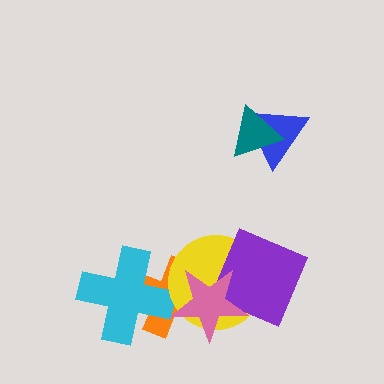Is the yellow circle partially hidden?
Yes, it is partially covered by another shape.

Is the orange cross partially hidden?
Yes, it is partially covered by another shape.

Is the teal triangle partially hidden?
No, no other shape covers it.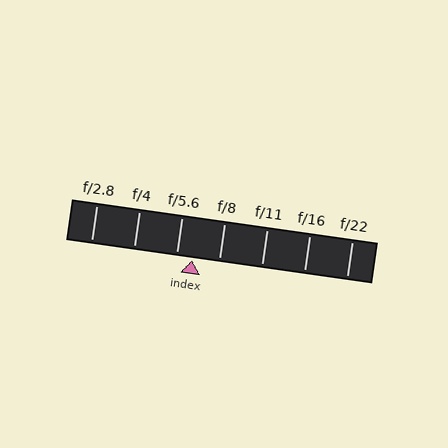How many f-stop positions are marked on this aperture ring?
There are 7 f-stop positions marked.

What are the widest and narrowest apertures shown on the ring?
The widest aperture shown is f/2.8 and the narrowest is f/22.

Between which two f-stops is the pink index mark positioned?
The index mark is between f/5.6 and f/8.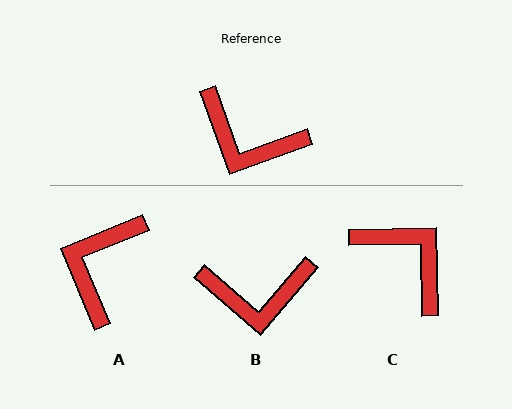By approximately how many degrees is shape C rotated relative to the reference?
Approximately 161 degrees counter-clockwise.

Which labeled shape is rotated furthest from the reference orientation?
C, about 161 degrees away.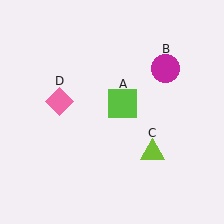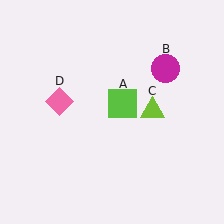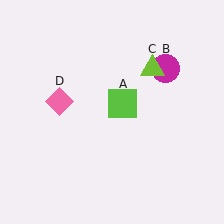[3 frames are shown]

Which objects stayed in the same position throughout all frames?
Lime square (object A) and magenta circle (object B) and pink diamond (object D) remained stationary.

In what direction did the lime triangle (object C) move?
The lime triangle (object C) moved up.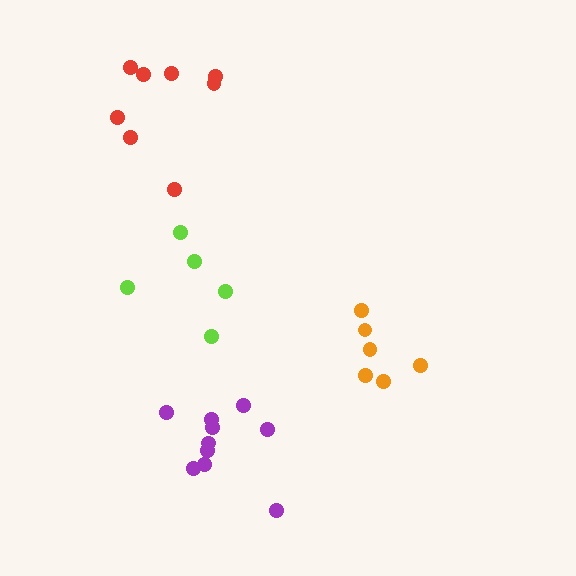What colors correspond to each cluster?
The clusters are colored: red, orange, lime, purple.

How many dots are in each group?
Group 1: 8 dots, Group 2: 6 dots, Group 3: 5 dots, Group 4: 10 dots (29 total).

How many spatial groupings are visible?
There are 4 spatial groupings.